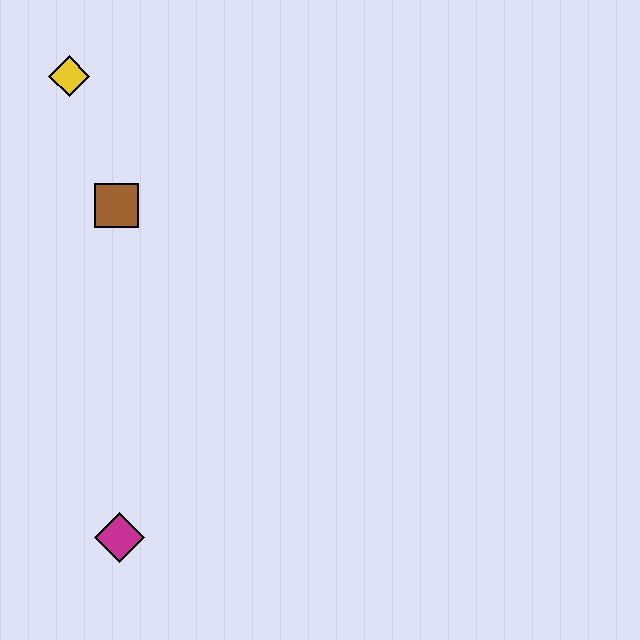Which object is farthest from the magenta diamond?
The yellow diamond is farthest from the magenta diamond.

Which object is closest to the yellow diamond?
The brown square is closest to the yellow diamond.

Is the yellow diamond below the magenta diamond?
No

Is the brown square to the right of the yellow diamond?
Yes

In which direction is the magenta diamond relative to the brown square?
The magenta diamond is below the brown square.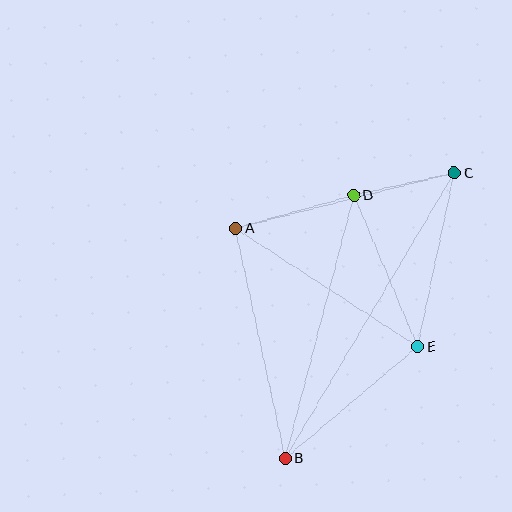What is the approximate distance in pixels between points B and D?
The distance between B and D is approximately 272 pixels.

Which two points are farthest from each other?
Points B and C are farthest from each other.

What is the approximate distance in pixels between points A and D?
The distance between A and D is approximately 123 pixels.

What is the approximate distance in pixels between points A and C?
The distance between A and C is approximately 226 pixels.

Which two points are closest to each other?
Points C and D are closest to each other.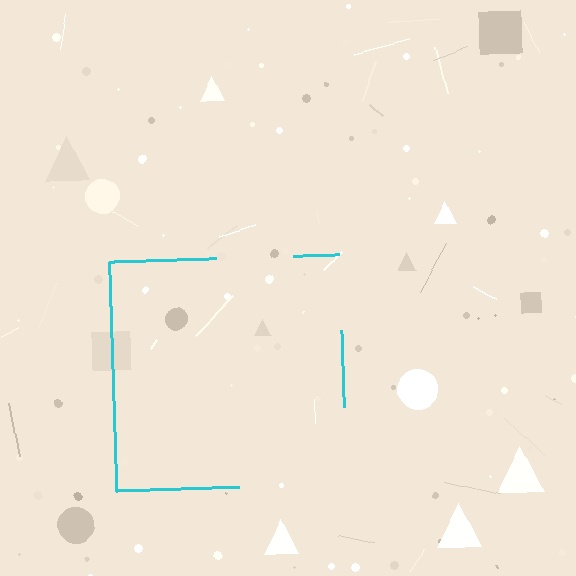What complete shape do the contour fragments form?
The contour fragments form a square.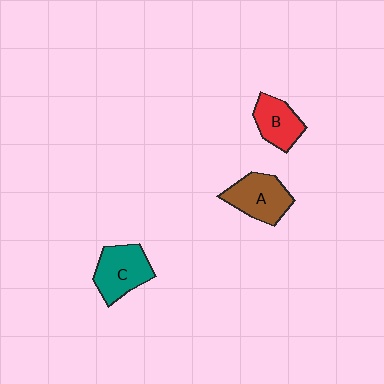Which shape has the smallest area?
Shape B (red).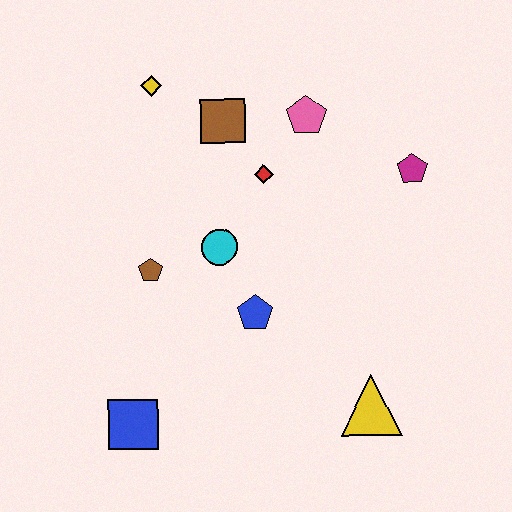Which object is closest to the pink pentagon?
The red diamond is closest to the pink pentagon.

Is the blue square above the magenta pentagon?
No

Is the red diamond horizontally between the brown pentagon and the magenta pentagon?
Yes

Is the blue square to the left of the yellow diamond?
Yes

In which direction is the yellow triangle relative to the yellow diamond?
The yellow triangle is below the yellow diamond.